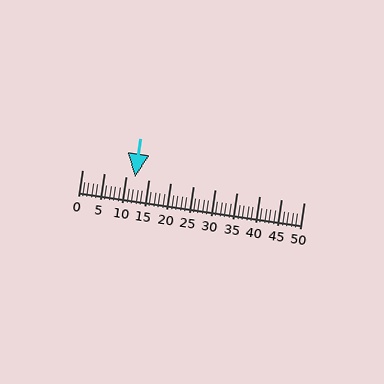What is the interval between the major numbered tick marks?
The major tick marks are spaced 5 units apart.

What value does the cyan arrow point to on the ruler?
The cyan arrow points to approximately 12.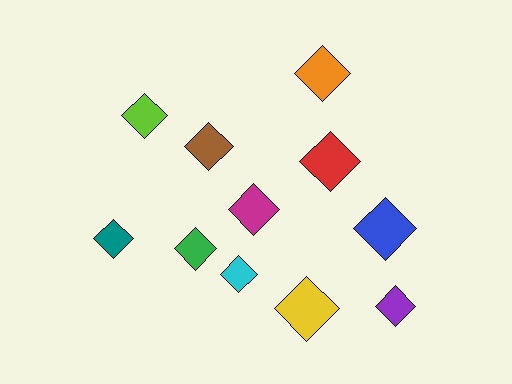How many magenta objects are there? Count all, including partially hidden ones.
There is 1 magenta object.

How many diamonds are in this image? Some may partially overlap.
There are 11 diamonds.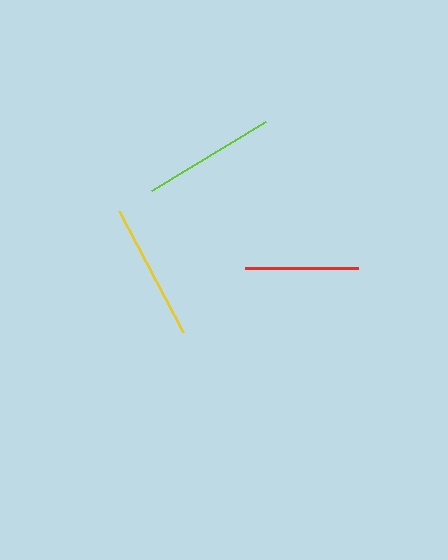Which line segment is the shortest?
The red line is the shortest at approximately 112 pixels.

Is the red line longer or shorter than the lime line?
The lime line is longer than the red line.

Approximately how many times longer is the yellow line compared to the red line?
The yellow line is approximately 1.2 times the length of the red line.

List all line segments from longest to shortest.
From longest to shortest: yellow, lime, red.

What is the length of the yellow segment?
The yellow segment is approximately 137 pixels long.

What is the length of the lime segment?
The lime segment is approximately 134 pixels long.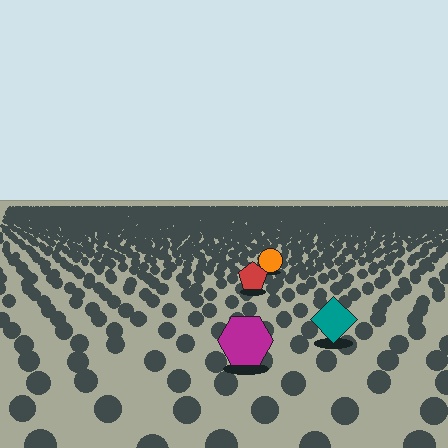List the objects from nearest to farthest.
From nearest to farthest: the magenta hexagon, the teal diamond, the red pentagon, the orange circle.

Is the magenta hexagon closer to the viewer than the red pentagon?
Yes. The magenta hexagon is closer — you can tell from the texture gradient: the ground texture is coarser near it.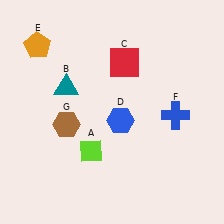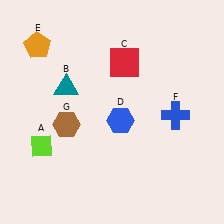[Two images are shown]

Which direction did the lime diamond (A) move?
The lime diamond (A) moved left.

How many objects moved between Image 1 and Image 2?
1 object moved between the two images.